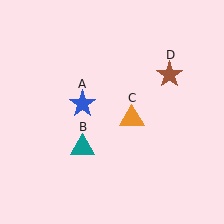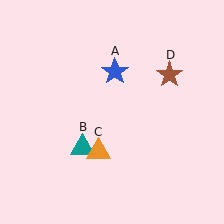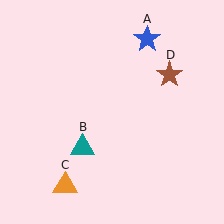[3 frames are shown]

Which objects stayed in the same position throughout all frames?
Teal triangle (object B) and brown star (object D) remained stationary.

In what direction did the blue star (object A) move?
The blue star (object A) moved up and to the right.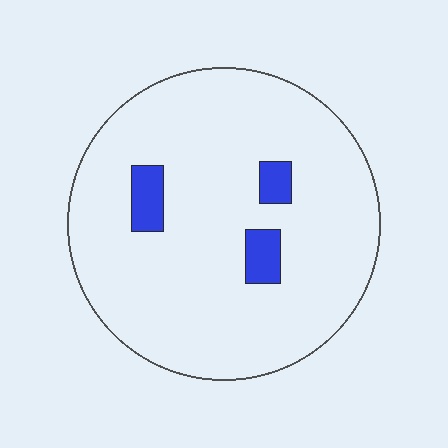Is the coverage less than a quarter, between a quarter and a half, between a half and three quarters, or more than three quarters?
Less than a quarter.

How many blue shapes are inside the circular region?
3.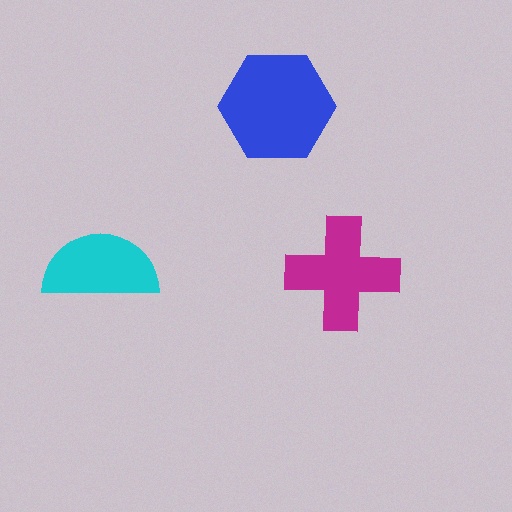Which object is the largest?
The blue hexagon.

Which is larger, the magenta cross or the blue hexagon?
The blue hexagon.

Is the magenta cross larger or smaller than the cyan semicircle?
Larger.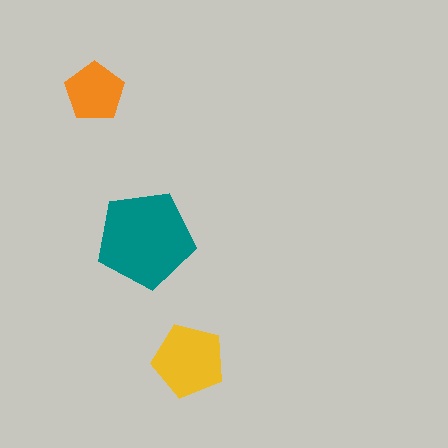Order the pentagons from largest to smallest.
the teal one, the yellow one, the orange one.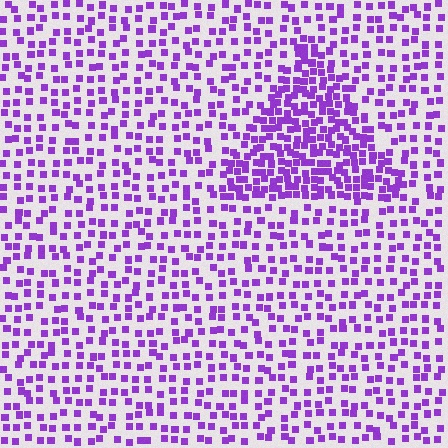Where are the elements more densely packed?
The elements are more densely packed inside the triangle boundary.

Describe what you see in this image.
The image contains small purple elements arranged at two different densities. A triangle-shaped region is visible where the elements are more densely packed than the surrounding area.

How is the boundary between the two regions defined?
The boundary is defined by a change in element density (approximately 2.1x ratio). All elements are the same color, size, and shape.